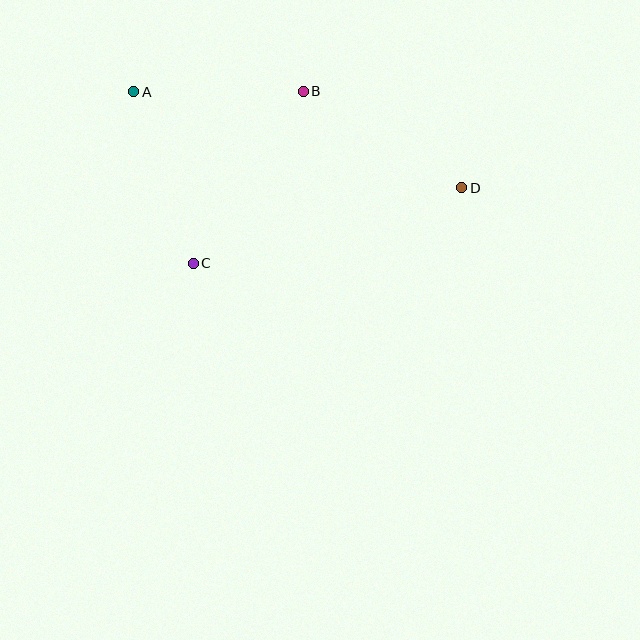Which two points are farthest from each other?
Points A and D are farthest from each other.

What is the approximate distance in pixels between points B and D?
The distance between B and D is approximately 185 pixels.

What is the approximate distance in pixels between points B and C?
The distance between B and C is approximately 205 pixels.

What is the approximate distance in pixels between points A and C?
The distance between A and C is approximately 181 pixels.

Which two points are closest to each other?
Points A and B are closest to each other.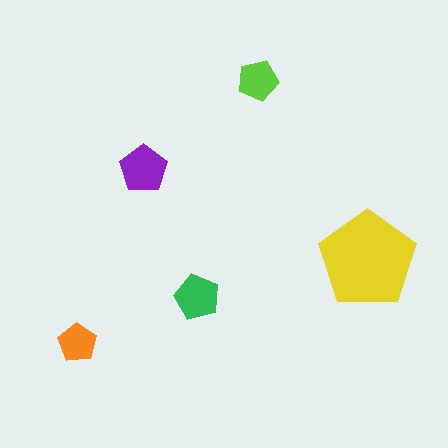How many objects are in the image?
There are 5 objects in the image.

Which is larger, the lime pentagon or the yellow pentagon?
The yellow one.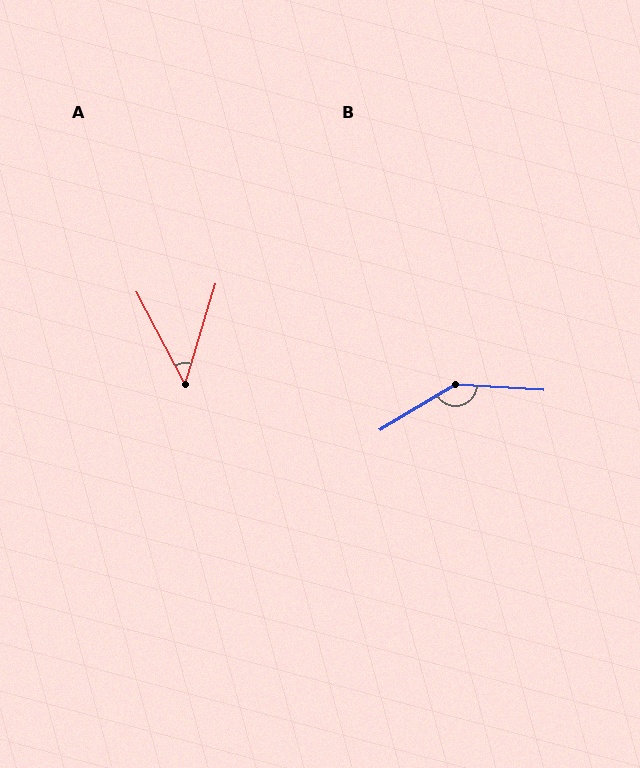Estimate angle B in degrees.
Approximately 145 degrees.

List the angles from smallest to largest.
A (45°), B (145°).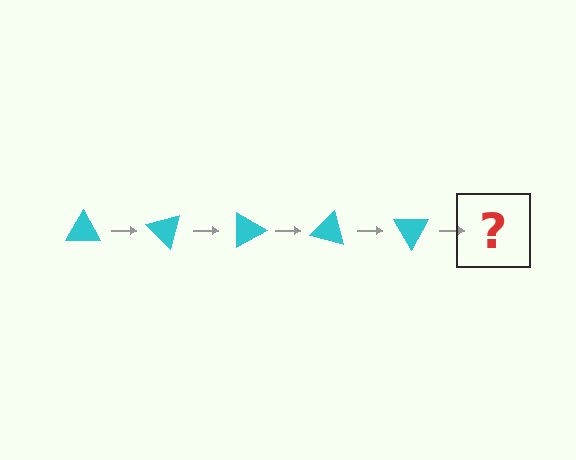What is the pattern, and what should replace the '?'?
The pattern is that the triangle rotates 45 degrees each step. The '?' should be a cyan triangle rotated 225 degrees.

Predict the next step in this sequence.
The next step is a cyan triangle rotated 225 degrees.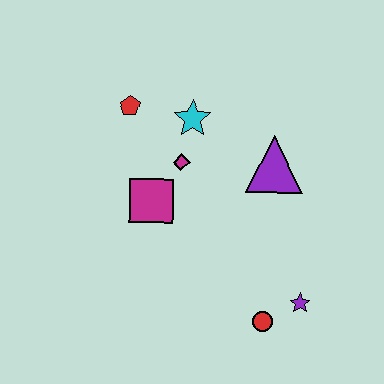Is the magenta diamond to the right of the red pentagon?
Yes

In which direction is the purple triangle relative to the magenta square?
The purple triangle is to the right of the magenta square.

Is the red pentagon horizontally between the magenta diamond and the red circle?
No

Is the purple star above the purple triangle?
No